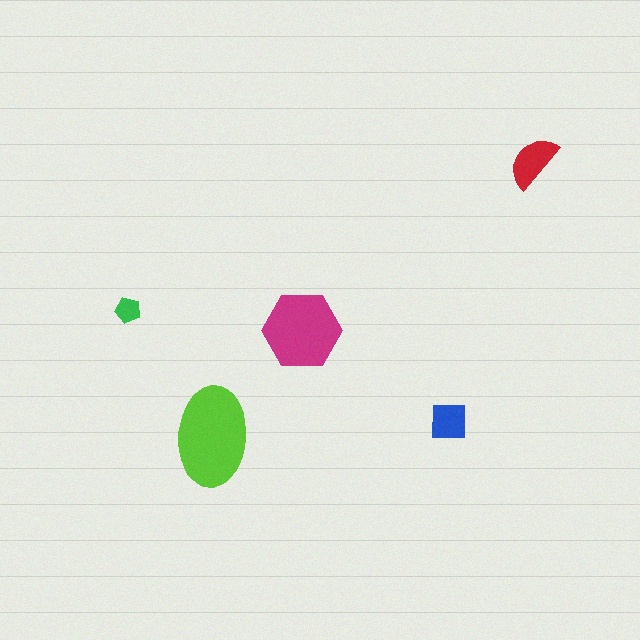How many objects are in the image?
There are 5 objects in the image.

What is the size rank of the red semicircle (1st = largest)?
3rd.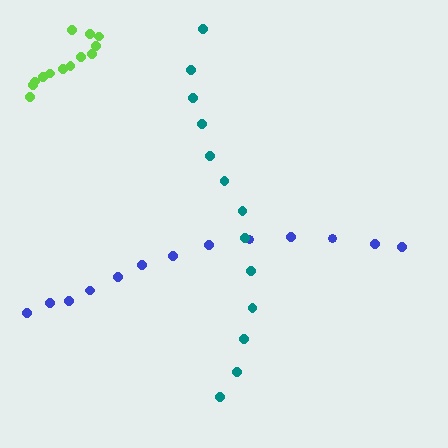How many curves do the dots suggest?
There are 3 distinct paths.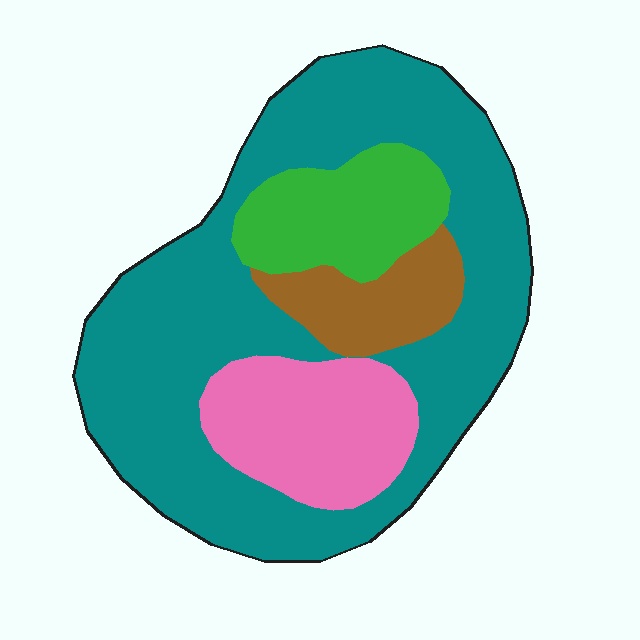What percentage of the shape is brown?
Brown covers 9% of the shape.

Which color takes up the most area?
Teal, at roughly 60%.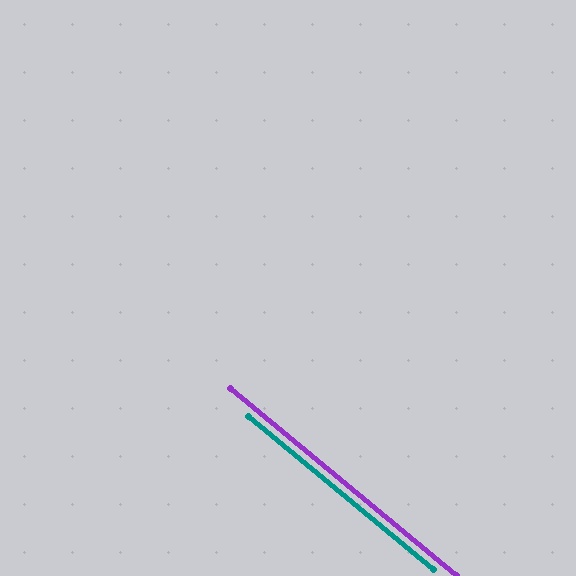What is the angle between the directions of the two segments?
Approximately 0 degrees.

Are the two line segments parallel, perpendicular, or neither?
Parallel — their directions differ by only 0.2°.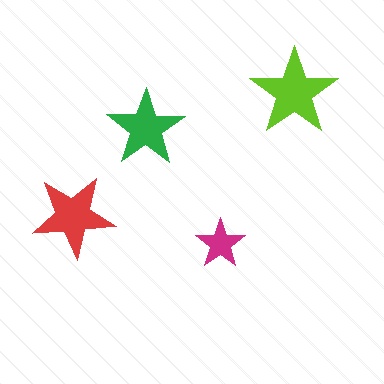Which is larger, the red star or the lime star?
The lime one.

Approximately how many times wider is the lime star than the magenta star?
About 2 times wider.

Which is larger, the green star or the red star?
The red one.